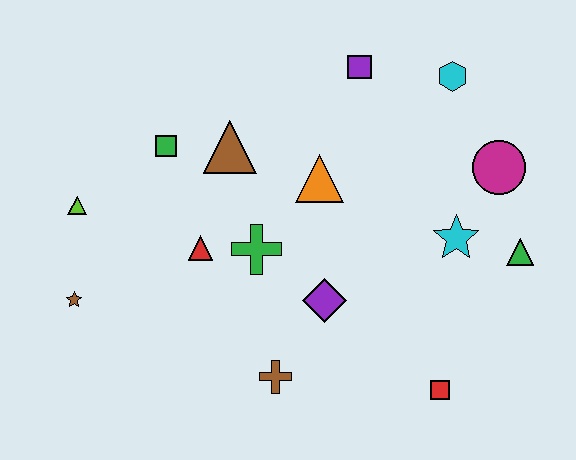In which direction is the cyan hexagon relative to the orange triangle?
The cyan hexagon is to the right of the orange triangle.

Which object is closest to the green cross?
The red triangle is closest to the green cross.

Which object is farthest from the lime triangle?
The green triangle is farthest from the lime triangle.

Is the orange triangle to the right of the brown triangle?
Yes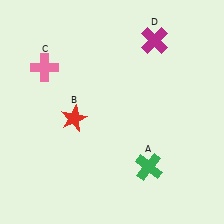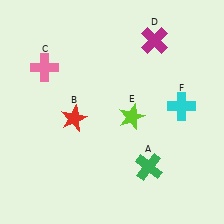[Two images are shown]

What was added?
A lime star (E), a cyan cross (F) were added in Image 2.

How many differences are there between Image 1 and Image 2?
There are 2 differences between the two images.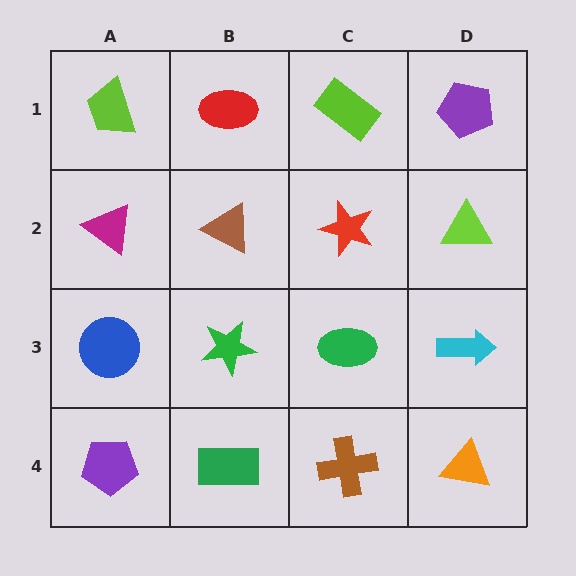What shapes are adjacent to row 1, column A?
A magenta triangle (row 2, column A), a red ellipse (row 1, column B).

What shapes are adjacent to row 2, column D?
A purple pentagon (row 1, column D), a cyan arrow (row 3, column D), a red star (row 2, column C).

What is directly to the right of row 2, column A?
A brown triangle.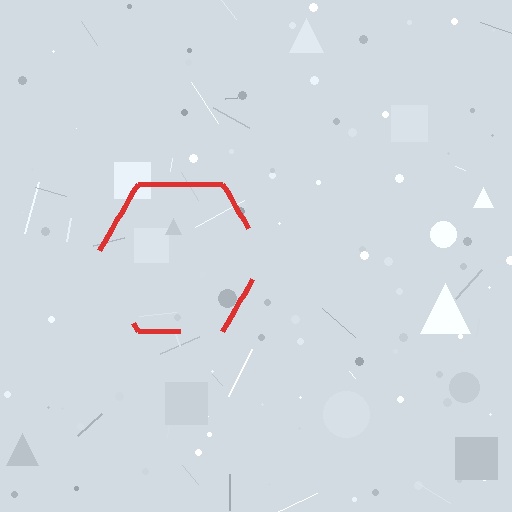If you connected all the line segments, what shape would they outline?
They would outline a hexagon.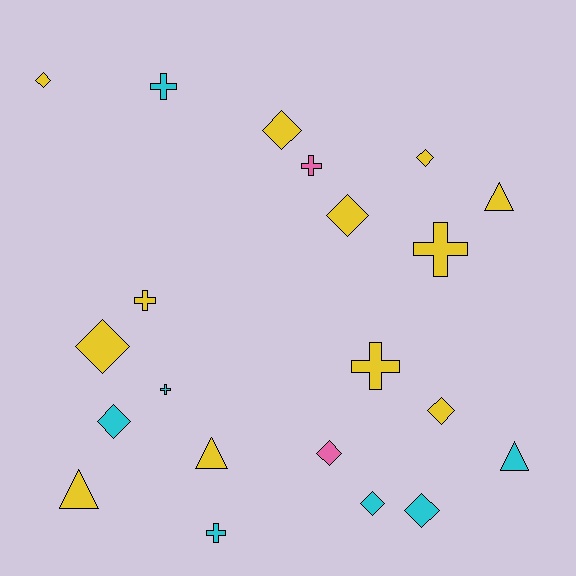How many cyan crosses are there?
There are 3 cyan crosses.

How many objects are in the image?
There are 21 objects.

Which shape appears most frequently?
Diamond, with 10 objects.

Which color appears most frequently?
Yellow, with 12 objects.